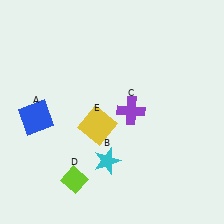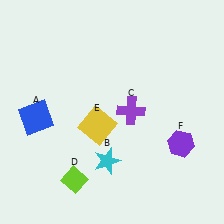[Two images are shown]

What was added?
A purple hexagon (F) was added in Image 2.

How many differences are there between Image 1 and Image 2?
There is 1 difference between the two images.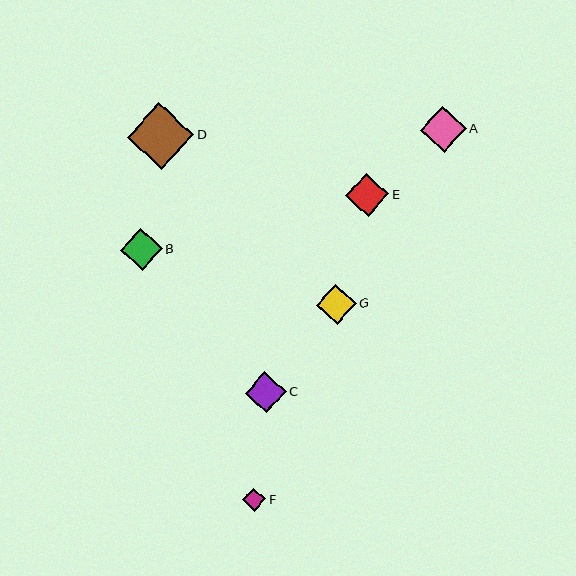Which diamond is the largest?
Diamond D is the largest with a size of approximately 67 pixels.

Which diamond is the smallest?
Diamond F is the smallest with a size of approximately 23 pixels.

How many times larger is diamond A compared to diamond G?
Diamond A is approximately 1.2 times the size of diamond G.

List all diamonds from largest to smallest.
From largest to smallest: D, A, E, B, C, G, F.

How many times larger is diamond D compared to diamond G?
Diamond D is approximately 1.7 times the size of diamond G.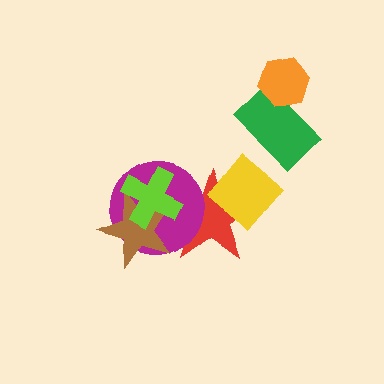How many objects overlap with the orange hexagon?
1 object overlaps with the orange hexagon.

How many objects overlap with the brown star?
3 objects overlap with the brown star.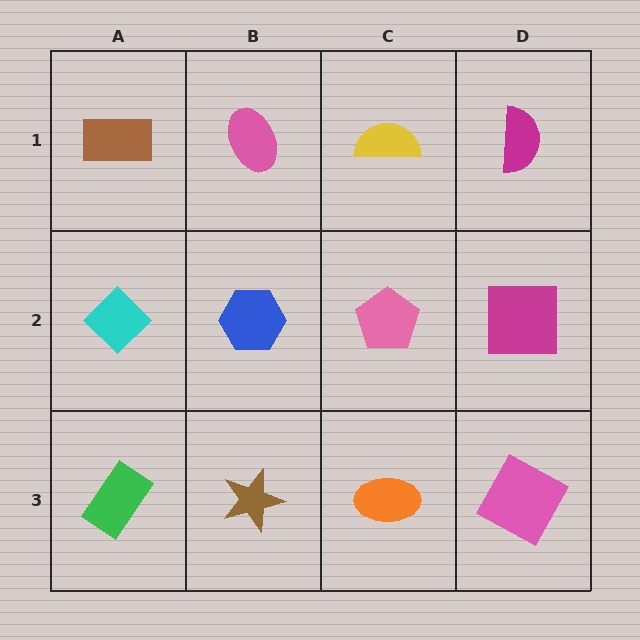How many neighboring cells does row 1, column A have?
2.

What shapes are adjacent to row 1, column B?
A blue hexagon (row 2, column B), a brown rectangle (row 1, column A), a yellow semicircle (row 1, column C).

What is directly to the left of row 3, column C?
A brown star.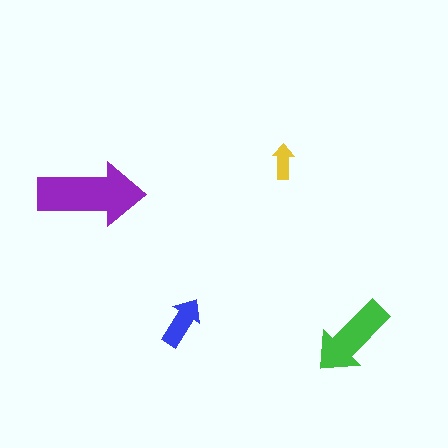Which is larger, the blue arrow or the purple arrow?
The purple one.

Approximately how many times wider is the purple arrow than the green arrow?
About 1.5 times wider.